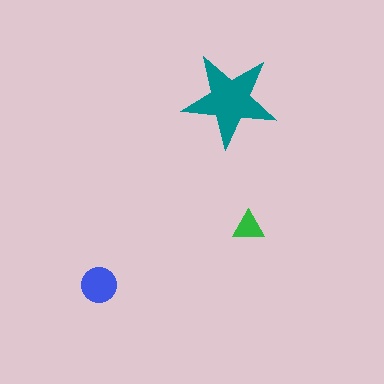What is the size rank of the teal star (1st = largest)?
1st.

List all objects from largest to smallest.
The teal star, the blue circle, the green triangle.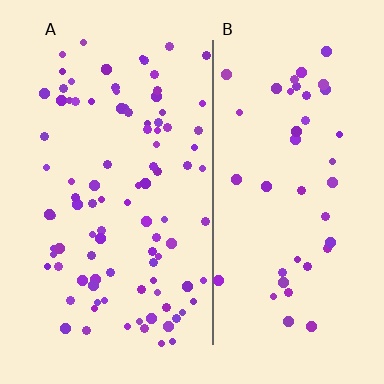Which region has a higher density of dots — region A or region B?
A (the left).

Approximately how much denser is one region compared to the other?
Approximately 2.3× — region A over region B.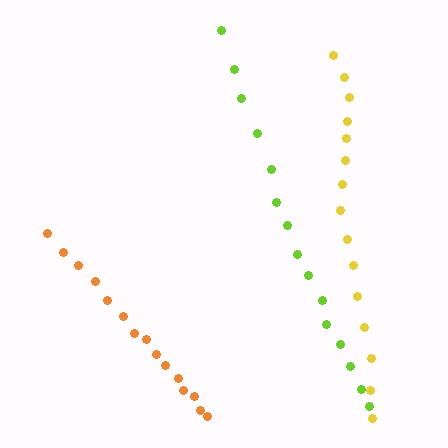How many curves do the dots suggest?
There are 3 distinct paths.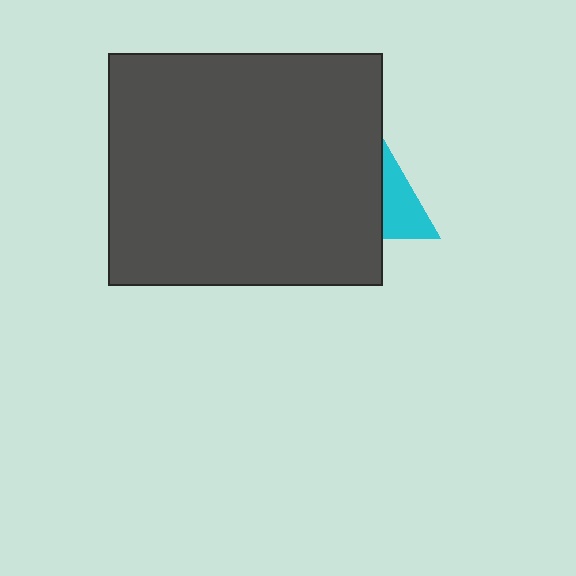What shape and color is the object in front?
The object in front is a dark gray rectangle.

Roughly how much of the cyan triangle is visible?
A small part of it is visible (roughly 36%).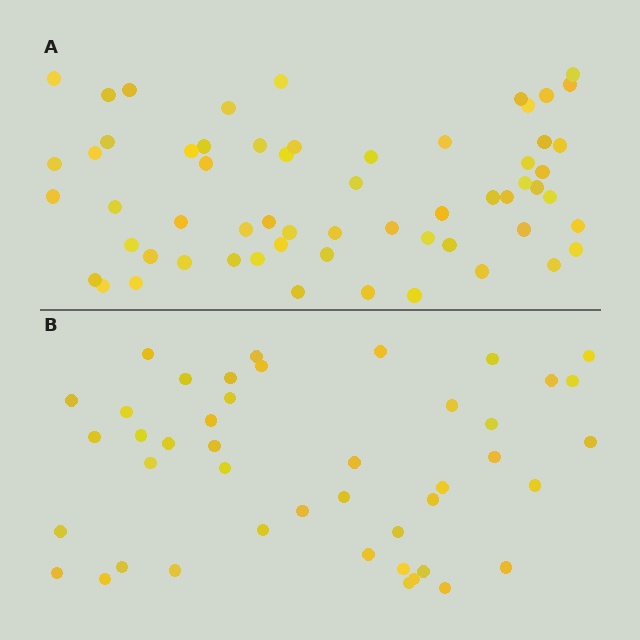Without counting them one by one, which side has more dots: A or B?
Region A (the top region) has more dots.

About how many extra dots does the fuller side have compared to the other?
Region A has approximately 15 more dots than region B.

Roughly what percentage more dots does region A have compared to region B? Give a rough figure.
About 35% more.